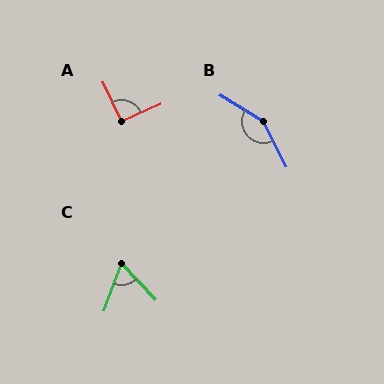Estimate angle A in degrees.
Approximately 92 degrees.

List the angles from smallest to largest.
C (64°), A (92°), B (149°).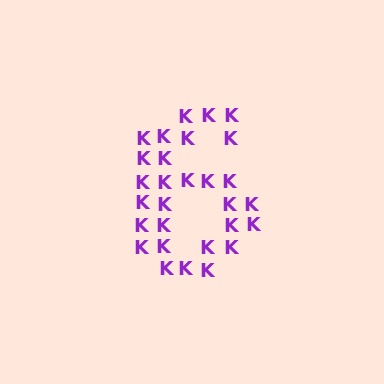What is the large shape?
The large shape is the digit 6.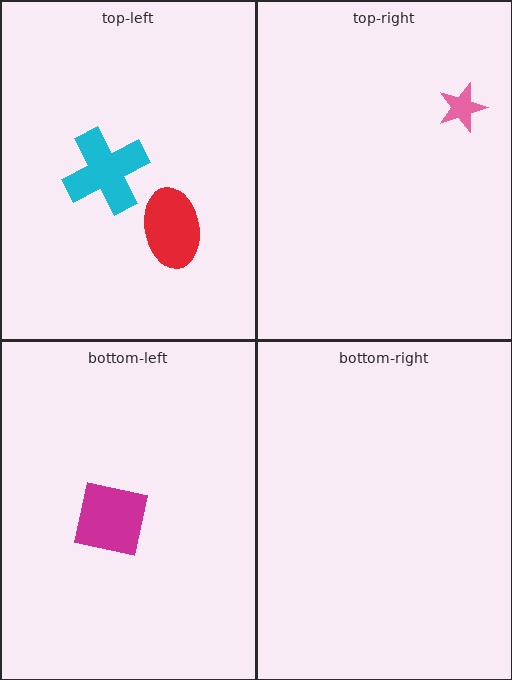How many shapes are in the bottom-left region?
1.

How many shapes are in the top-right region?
1.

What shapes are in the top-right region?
The pink star.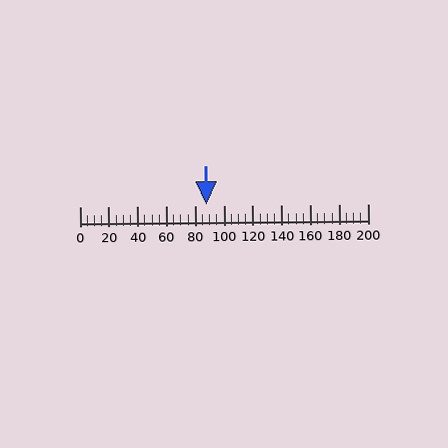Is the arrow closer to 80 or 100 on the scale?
The arrow is closer to 80.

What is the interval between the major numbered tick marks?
The major tick marks are spaced 20 units apart.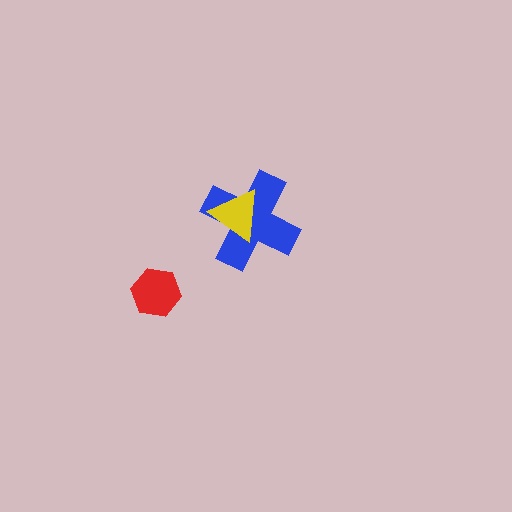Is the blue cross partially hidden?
Yes, it is partially covered by another shape.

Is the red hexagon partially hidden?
No, no other shape covers it.